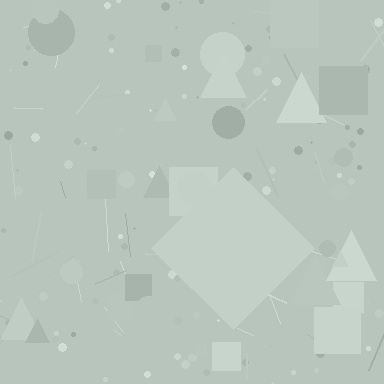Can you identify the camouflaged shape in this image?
The camouflaged shape is a diamond.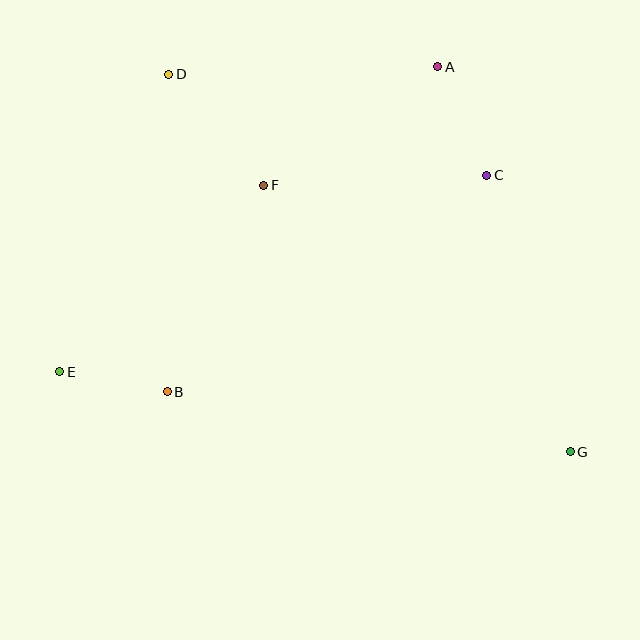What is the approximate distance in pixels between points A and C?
The distance between A and C is approximately 119 pixels.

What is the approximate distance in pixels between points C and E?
The distance between C and E is approximately 470 pixels.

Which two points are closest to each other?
Points B and E are closest to each other.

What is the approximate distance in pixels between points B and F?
The distance between B and F is approximately 228 pixels.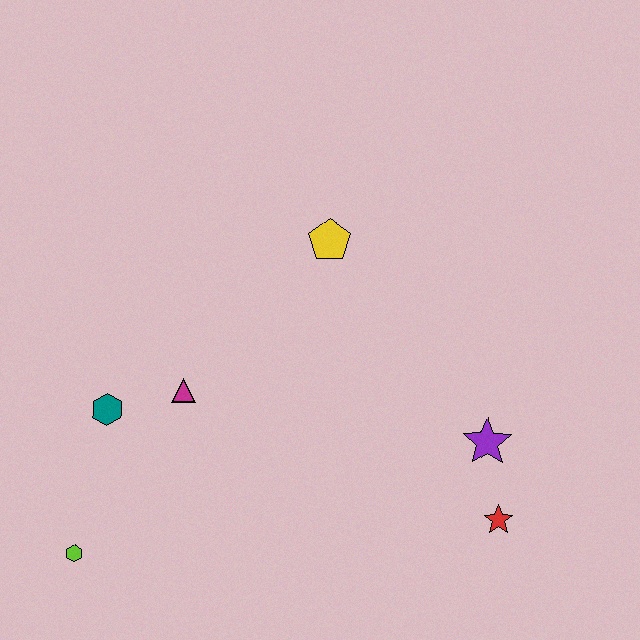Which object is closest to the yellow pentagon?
The magenta triangle is closest to the yellow pentagon.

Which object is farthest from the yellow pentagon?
The lime hexagon is farthest from the yellow pentagon.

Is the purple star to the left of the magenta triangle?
No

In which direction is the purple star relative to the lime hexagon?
The purple star is to the right of the lime hexagon.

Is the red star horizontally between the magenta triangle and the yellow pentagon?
No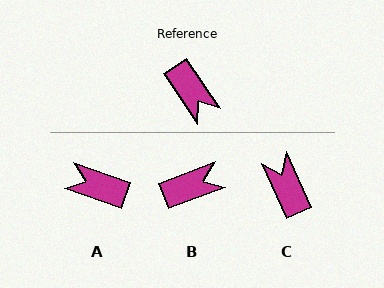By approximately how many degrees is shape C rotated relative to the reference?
Approximately 170 degrees counter-clockwise.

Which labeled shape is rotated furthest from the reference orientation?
C, about 170 degrees away.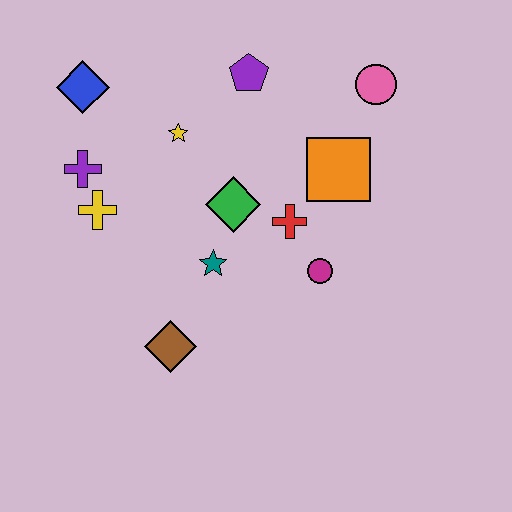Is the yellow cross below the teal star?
No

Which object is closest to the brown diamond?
The teal star is closest to the brown diamond.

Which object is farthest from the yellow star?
The brown diamond is farthest from the yellow star.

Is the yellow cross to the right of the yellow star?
No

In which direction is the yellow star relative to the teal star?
The yellow star is above the teal star.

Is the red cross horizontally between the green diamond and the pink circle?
Yes